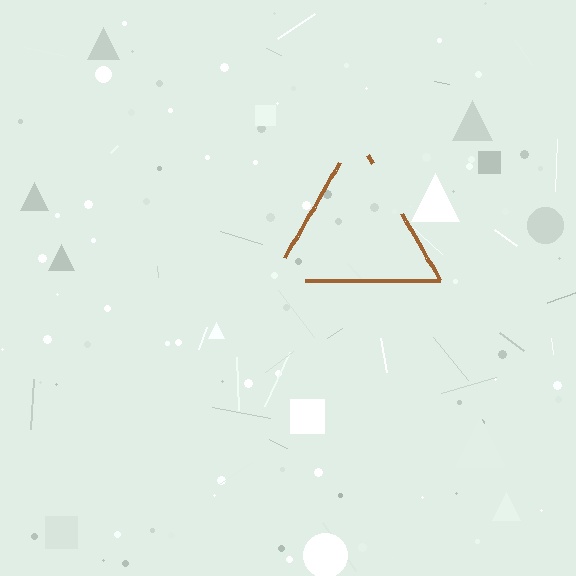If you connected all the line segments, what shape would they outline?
They would outline a triangle.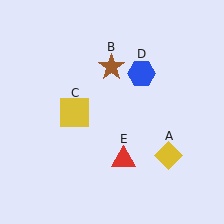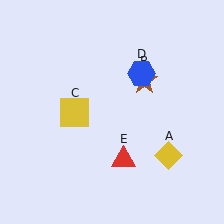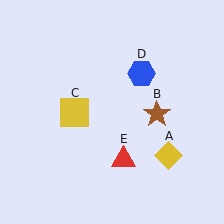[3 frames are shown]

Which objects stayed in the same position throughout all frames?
Yellow diamond (object A) and yellow square (object C) and blue hexagon (object D) and red triangle (object E) remained stationary.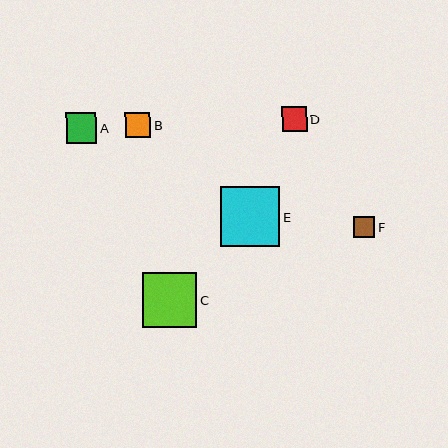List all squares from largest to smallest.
From largest to smallest: E, C, A, B, D, F.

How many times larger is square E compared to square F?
Square E is approximately 2.8 times the size of square F.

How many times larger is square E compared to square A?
Square E is approximately 2.0 times the size of square A.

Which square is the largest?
Square E is the largest with a size of approximately 60 pixels.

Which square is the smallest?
Square F is the smallest with a size of approximately 22 pixels.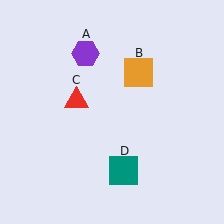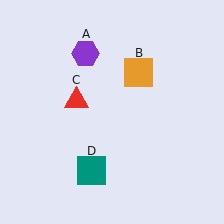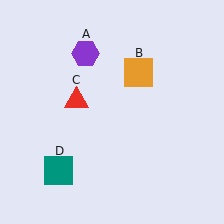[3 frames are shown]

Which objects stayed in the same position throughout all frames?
Purple hexagon (object A) and orange square (object B) and red triangle (object C) remained stationary.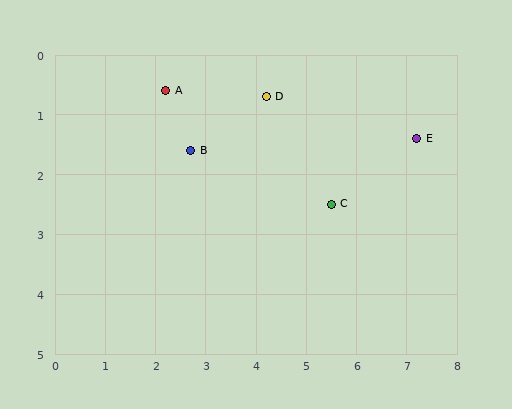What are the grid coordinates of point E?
Point E is at approximately (7.2, 1.4).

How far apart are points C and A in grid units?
Points C and A are about 3.8 grid units apart.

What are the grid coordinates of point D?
Point D is at approximately (4.2, 0.7).